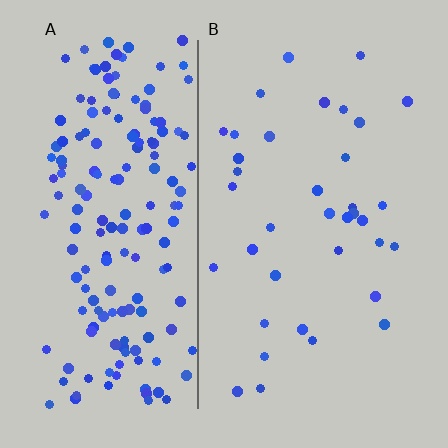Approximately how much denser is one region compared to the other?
Approximately 4.8× — region A over region B.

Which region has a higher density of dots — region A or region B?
A (the left).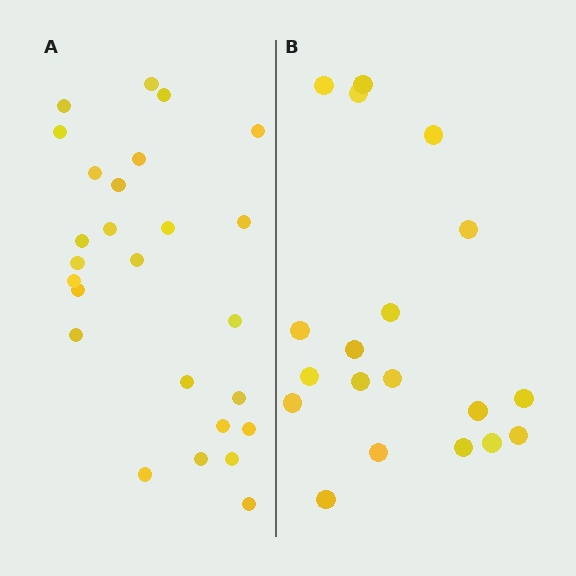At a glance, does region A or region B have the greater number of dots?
Region A (the left region) has more dots.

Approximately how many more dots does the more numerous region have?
Region A has roughly 8 or so more dots than region B.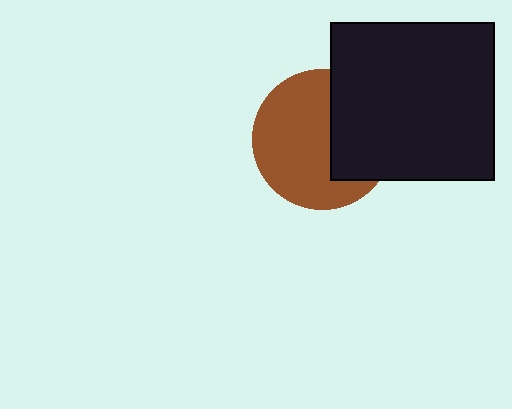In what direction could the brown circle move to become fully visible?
The brown circle could move left. That would shift it out from behind the black rectangle entirely.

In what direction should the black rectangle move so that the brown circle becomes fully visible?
The black rectangle should move right. That is the shortest direction to clear the overlap and leave the brown circle fully visible.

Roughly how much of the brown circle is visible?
About half of it is visible (roughly 62%).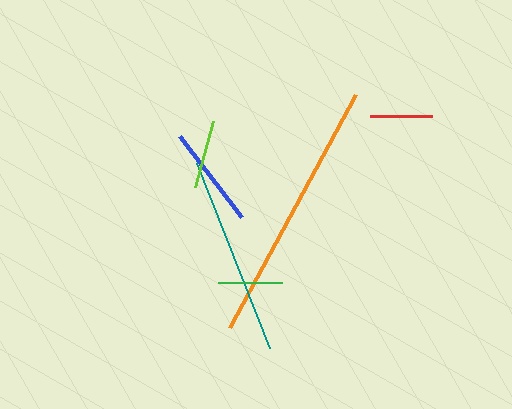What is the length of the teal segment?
The teal segment is approximately 198 pixels long.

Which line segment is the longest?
The orange line is the longest at approximately 265 pixels.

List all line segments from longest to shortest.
From longest to shortest: orange, teal, blue, lime, green, red.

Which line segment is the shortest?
The red line is the shortest at approximately 62 pixels.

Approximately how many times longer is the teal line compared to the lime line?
The teal line is approximately 2.9 times the length of the lime line.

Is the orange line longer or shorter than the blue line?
The orange line is longer than the blue line.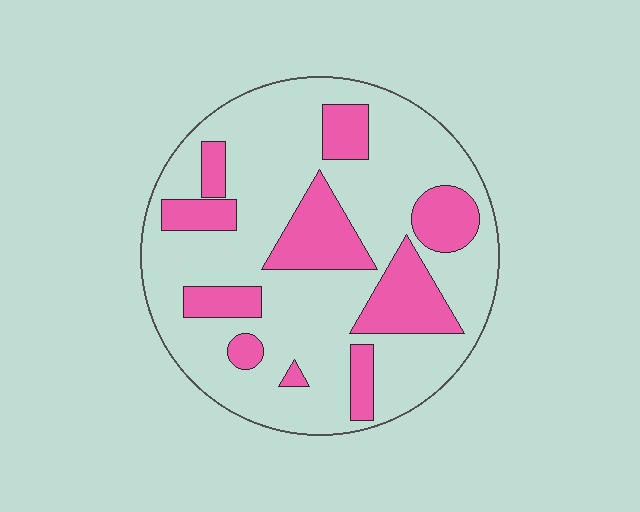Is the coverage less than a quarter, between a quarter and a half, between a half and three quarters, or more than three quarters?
Between a quarter and a half.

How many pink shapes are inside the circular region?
10.